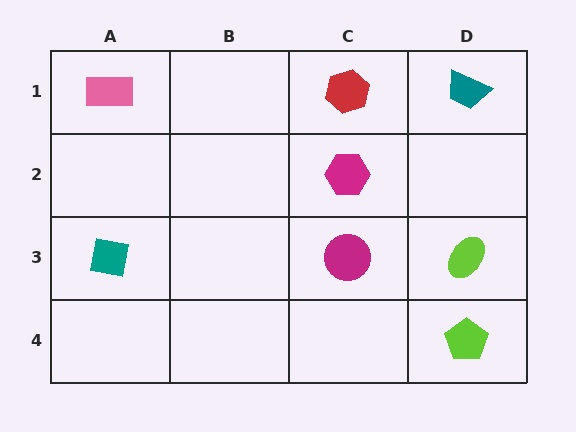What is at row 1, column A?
A pink rectangle.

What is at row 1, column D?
A teal trapezoid.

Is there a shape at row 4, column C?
No, that cell is empty.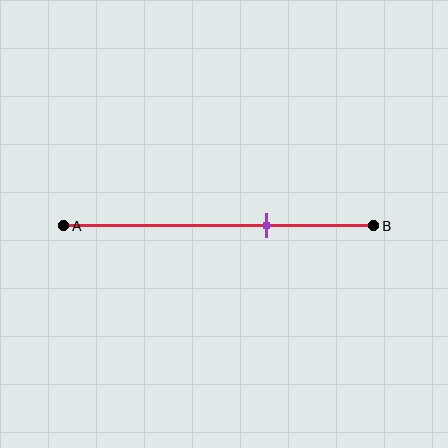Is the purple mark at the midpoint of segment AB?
No, the mark is at about 65% from A, not at the 50% midpoint.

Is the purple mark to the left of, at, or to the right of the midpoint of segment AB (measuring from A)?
The purple mark is to the right of the midpoint of segment AB.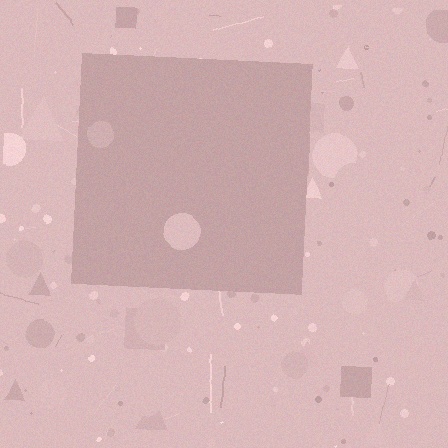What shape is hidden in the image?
A square is hidden in the image.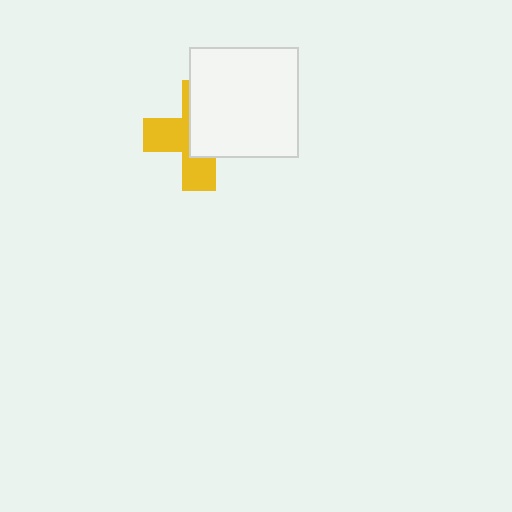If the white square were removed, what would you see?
You would see the complete yellow cross.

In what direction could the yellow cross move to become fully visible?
The yellow cross could move toward the lower-left. That would shift it out from behind the white square entirely.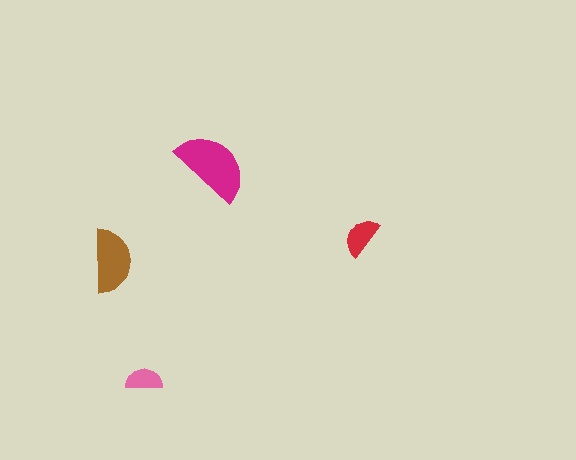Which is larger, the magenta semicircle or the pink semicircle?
The magenta one.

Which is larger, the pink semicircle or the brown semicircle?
The brown one.